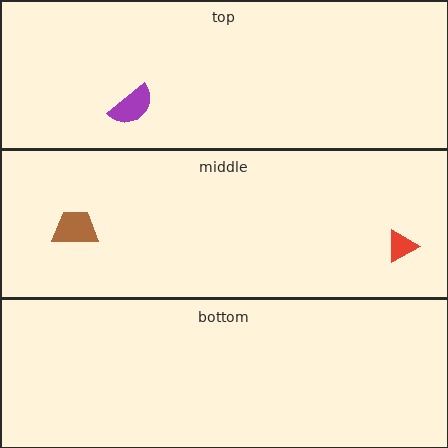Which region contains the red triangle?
The middle region.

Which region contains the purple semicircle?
The top region.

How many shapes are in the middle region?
2.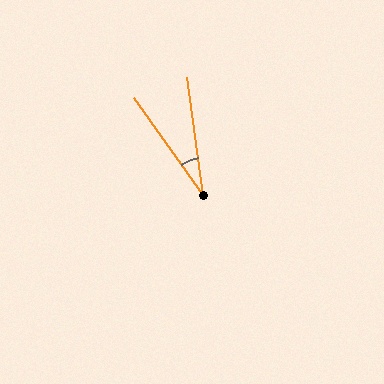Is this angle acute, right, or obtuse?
It is acute.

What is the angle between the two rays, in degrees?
Approximately 28 degrees.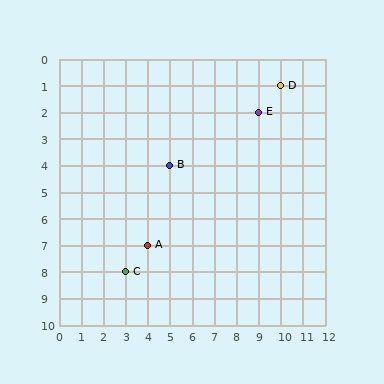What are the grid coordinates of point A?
Point A is at grid coordinates (4, 7).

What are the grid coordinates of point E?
Point E is at grid coordinates (9, 2).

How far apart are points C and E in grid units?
Points C and E are 6 columns and 6 rows apart (about 8.5 grid units diagonally).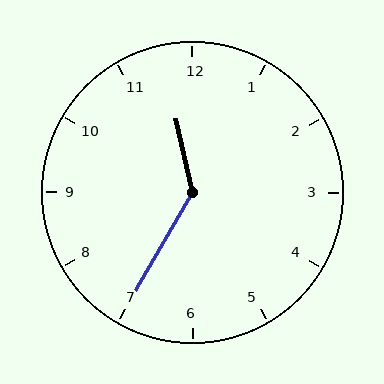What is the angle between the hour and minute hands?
Approximately 138 degrees.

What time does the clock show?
11:35.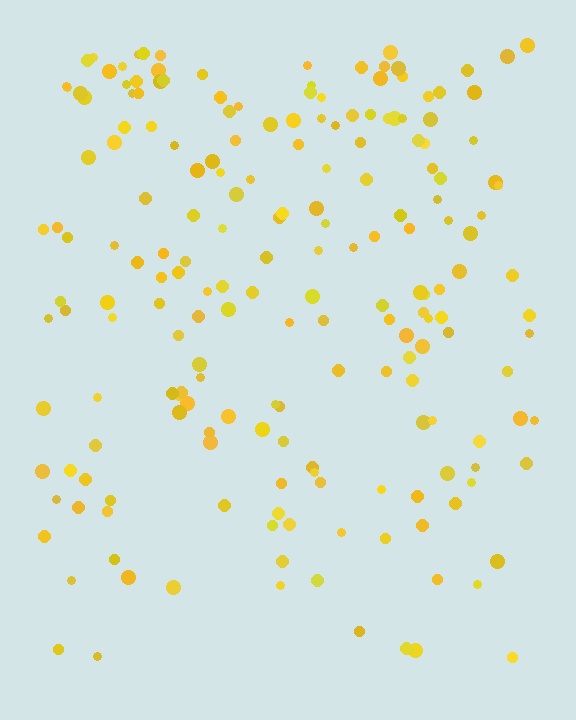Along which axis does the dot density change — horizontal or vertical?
Vertical.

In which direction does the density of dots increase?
From bottom to top, with the top side densest.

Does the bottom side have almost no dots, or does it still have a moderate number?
Still a moderate number, just noticeably fewer than the top.